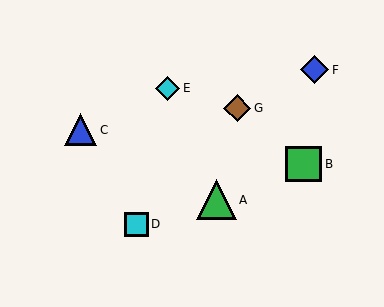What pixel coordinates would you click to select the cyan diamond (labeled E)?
Click at (167, 88) to select the cyan diamond E.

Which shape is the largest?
The green triangle (labeled A) is the largest.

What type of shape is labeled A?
Shape A is a green triangle.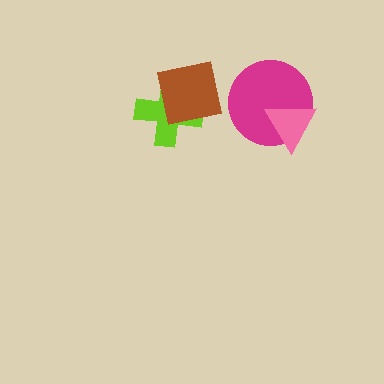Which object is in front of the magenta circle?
The pink triangle is in front of the magenta circle.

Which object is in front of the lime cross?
The brown square is in front of the lime cross.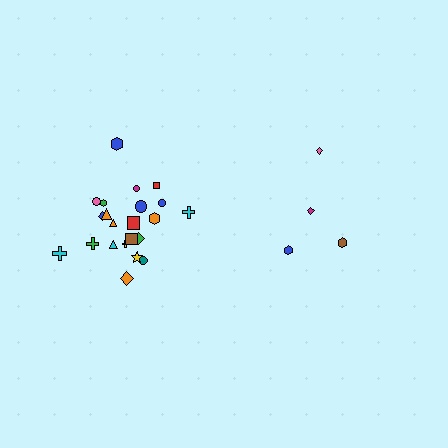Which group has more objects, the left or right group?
The left group.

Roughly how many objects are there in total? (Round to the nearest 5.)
Roughly 25 objects in total.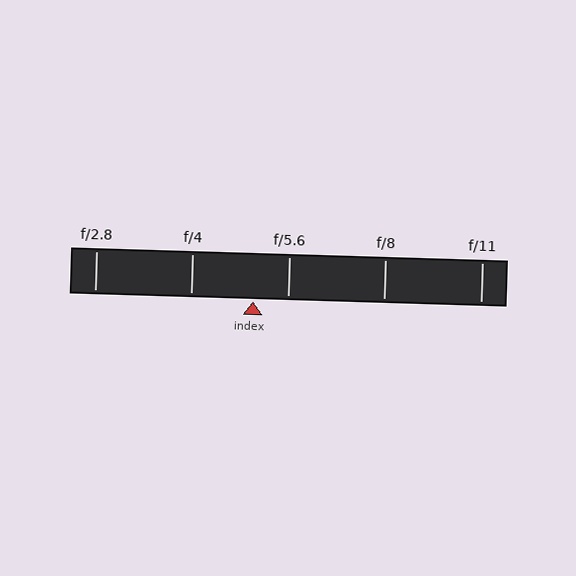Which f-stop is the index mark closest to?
The index mark is closest to f/5.6.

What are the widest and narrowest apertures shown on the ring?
The widest aperture shown is f/2.8 and the narrowest is f/11.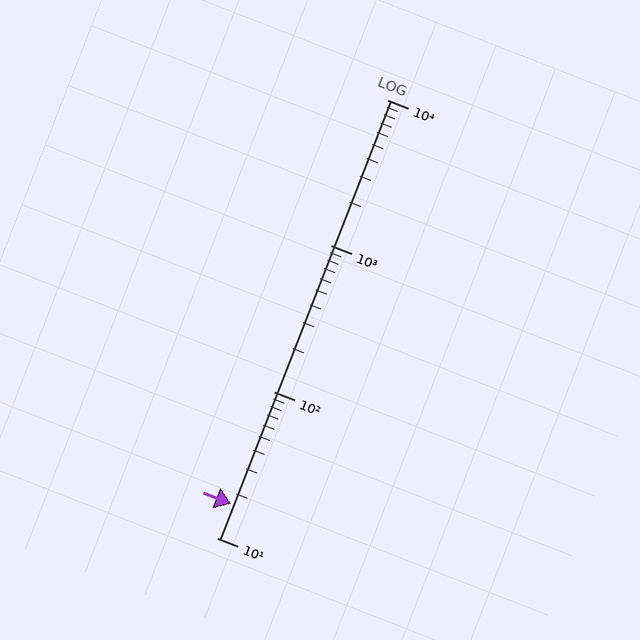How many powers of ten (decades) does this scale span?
The scale spans 3 decades, from 10 to 10000.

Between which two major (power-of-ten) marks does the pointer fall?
The pointer is between 10 and 100.